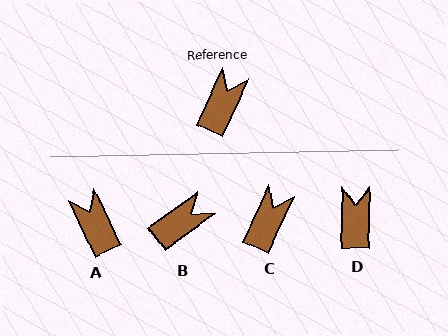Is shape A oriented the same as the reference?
No, it is off by about 50 degrees.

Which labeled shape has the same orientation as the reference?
C.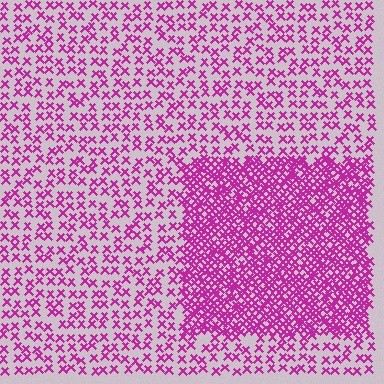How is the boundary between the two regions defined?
The boundary is defined by a change in element density (approximately 2.6x ratio). All elements are the same color, size, and shape.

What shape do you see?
I see a rectangle.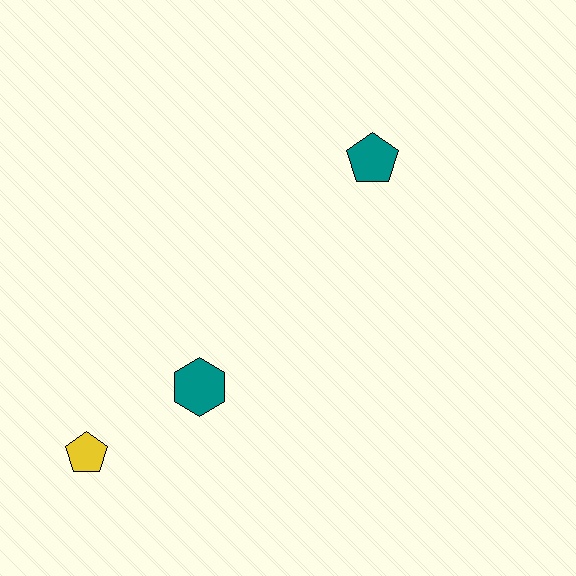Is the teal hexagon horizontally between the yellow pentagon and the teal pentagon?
Yes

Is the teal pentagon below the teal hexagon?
No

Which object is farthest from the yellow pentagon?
The teal pentagon is farthest from the yellow pentagon.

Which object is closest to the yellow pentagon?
The teal hexagon is closest to the yellow pentagon.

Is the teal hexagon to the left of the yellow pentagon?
No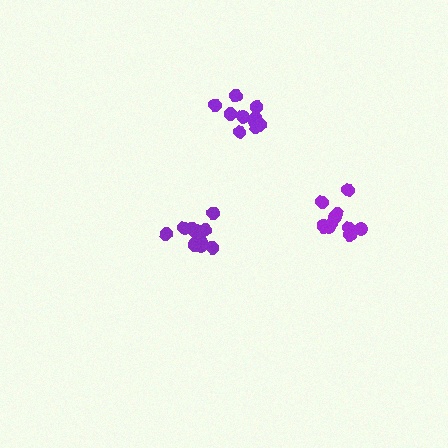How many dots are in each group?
Group 1: 10 dots, Group 2: 11 dots, Group 3: 14 dots (35 total).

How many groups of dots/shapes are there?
There are 3 groups.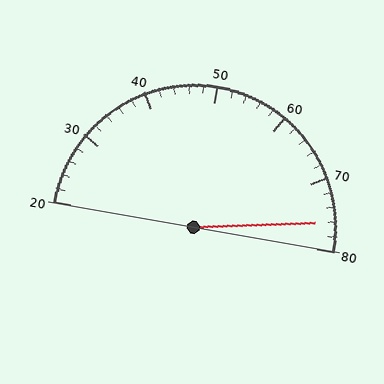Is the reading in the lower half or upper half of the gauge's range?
The reading is in the upper half of the range (20 to 80).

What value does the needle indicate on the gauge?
The needle indicates approximately 76.